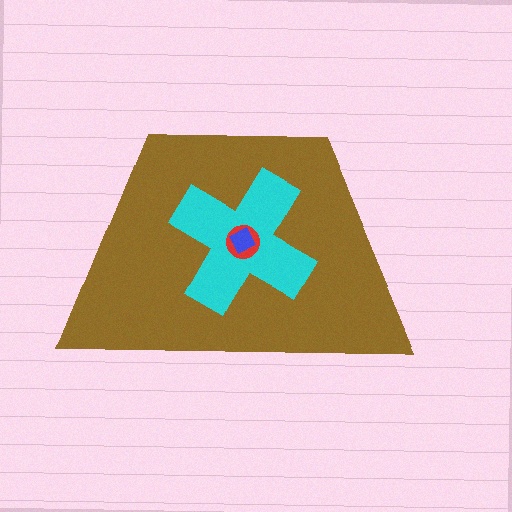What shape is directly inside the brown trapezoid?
The cyan cross.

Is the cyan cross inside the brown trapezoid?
Yes.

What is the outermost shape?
The brown trapezoid.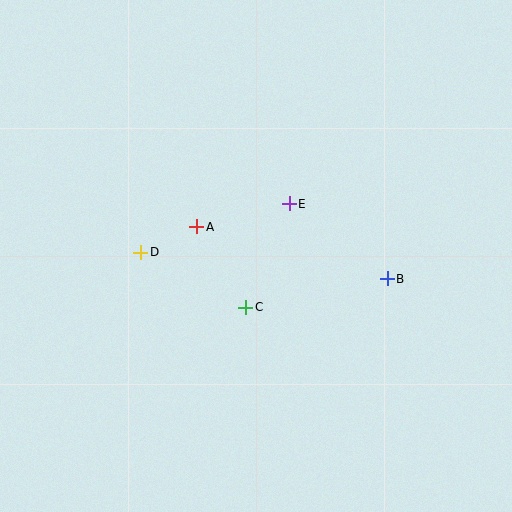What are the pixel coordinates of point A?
Point A is at (197, 227).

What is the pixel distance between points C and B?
The distance between C and B is 144 pixels.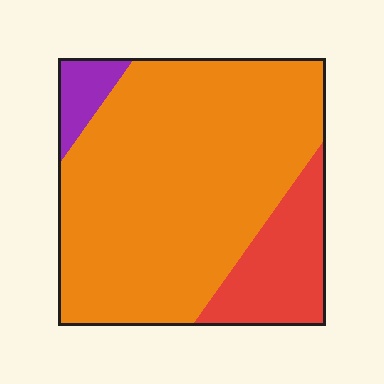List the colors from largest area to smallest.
From largest to smallest: orange, red, purple.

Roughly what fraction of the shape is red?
Red takes up about one sixth (1/6) of the shape.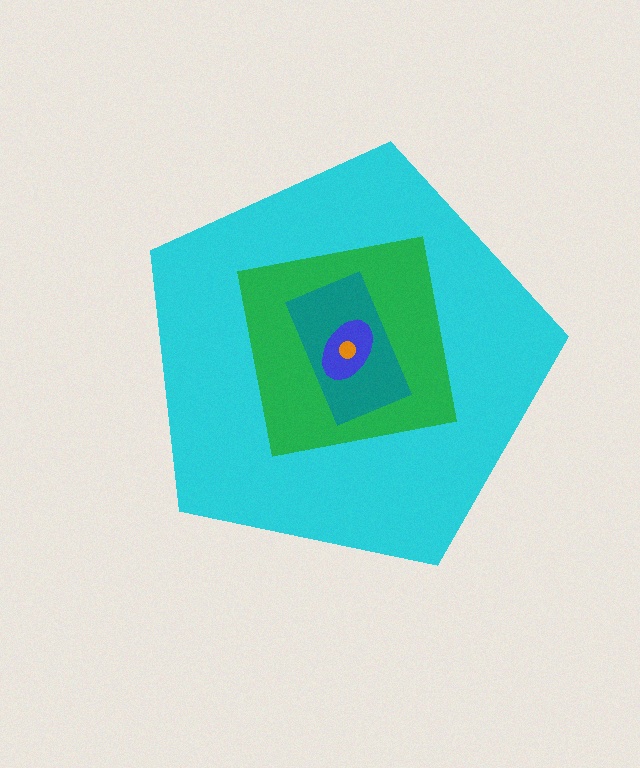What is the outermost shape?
The cyan pentagon.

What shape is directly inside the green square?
The teal rectangle.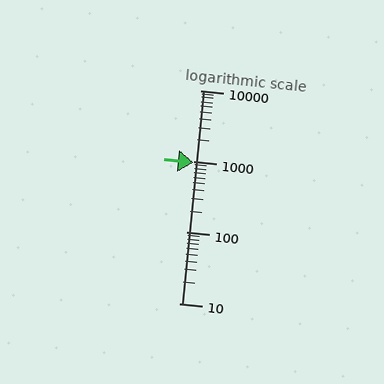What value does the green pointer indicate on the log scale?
The pointer indicates approximately 960.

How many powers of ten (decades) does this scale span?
The scale spans 3 decades, from 10 to 10000.